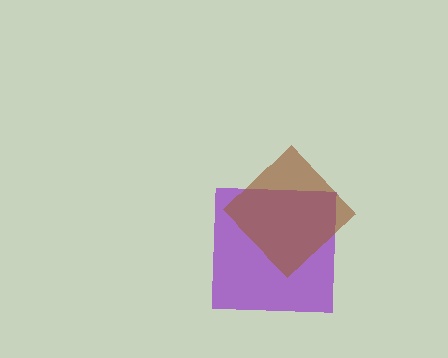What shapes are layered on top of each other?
The layered shapes are: a purple square, a brown diamond.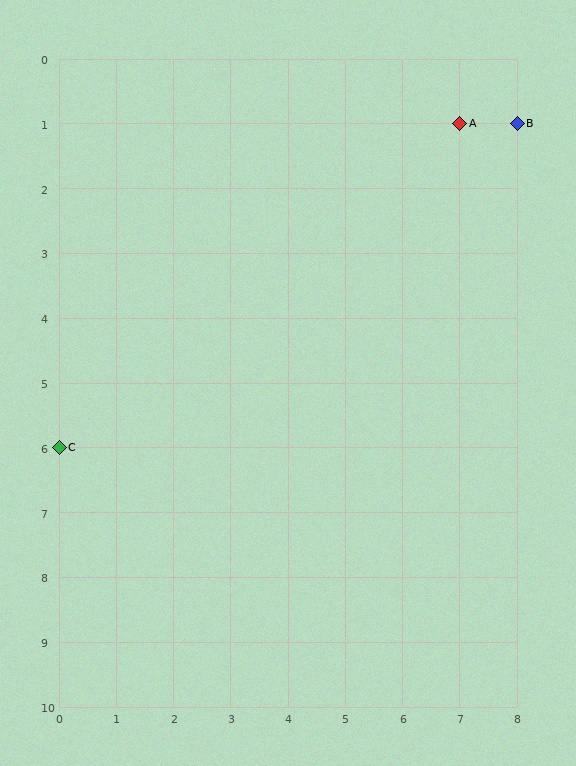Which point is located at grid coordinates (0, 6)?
Point C is at (0, 6).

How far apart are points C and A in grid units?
Points C and A are 7 columns and 5 rows apart (about 8.6 grid units diagonally).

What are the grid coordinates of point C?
Point C is at grid coordinates (0, 6).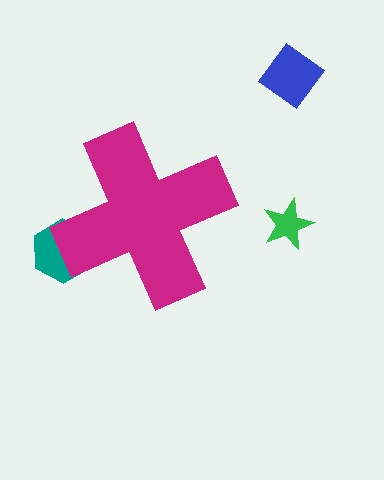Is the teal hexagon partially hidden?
Yes, the teal hexagon is partially hidden behind the magenta cross.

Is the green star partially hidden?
No, the green star is fully visible.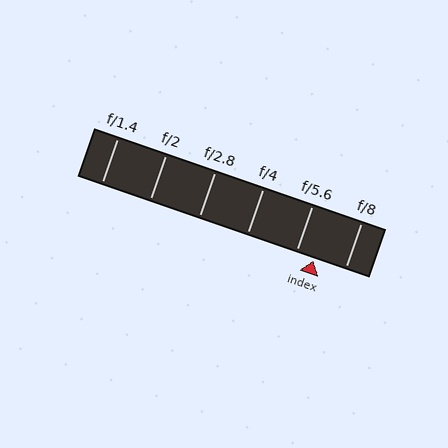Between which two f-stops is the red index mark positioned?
The index mark is between f/5.6 and f/8.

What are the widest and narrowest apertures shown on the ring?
The widest aperture shown is f/1.4 and the narrowest is f/8.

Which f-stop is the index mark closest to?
The index mark is closest to f/5.6.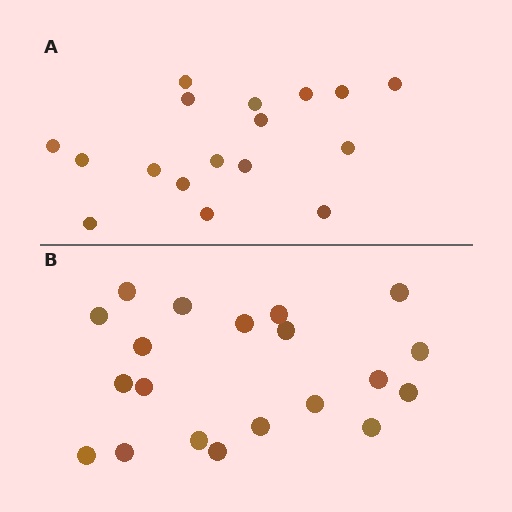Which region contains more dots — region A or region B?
Region B (the bottom region) has more dots.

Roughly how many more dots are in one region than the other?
Region B has just a few more — roughly 2 or 3 more dots than region A.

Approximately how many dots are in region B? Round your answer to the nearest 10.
About 20 dots.